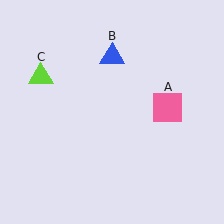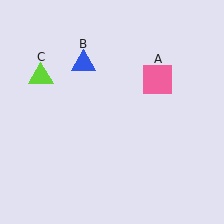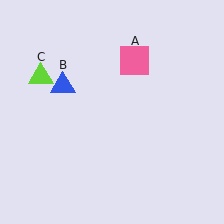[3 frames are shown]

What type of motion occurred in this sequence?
The pink square (object A), blue triangle (object B) rotated counterclockwise around the center of the scene.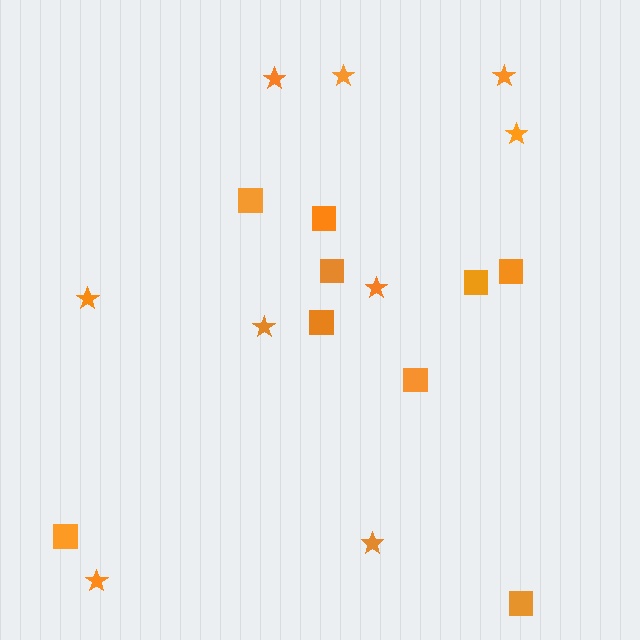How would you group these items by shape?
There are 2 groups: one group of stars (9) and one group of squares (9).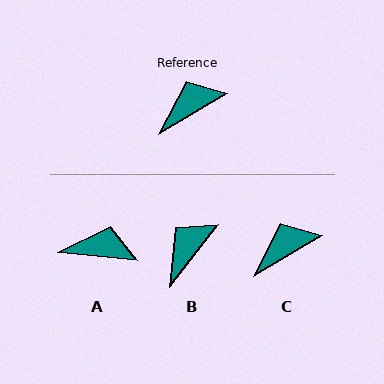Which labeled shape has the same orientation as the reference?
C.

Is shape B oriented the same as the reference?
No, it is off by about 21 degrees.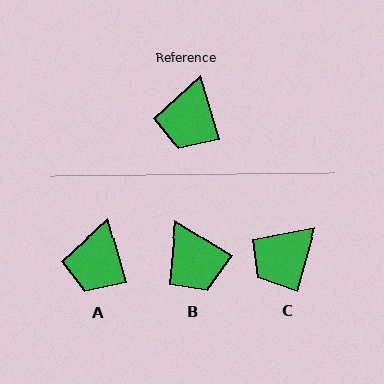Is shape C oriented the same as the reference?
No, it is off by about 32 degrees.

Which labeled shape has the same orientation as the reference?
A.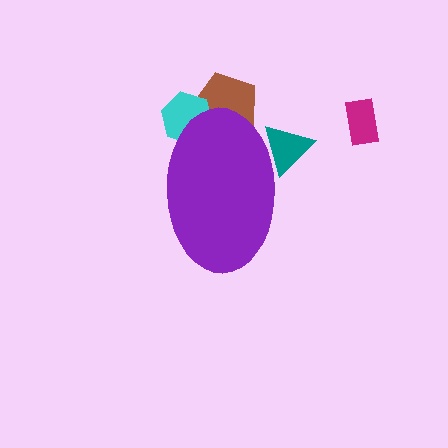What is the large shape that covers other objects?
A purple ellipse.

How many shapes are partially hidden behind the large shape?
3 shapes are partially hidden.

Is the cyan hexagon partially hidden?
Yes, the cyan hexagon is partially hidden behind the purple ellipse.